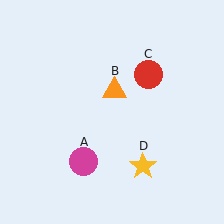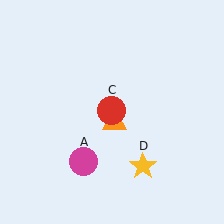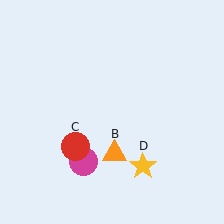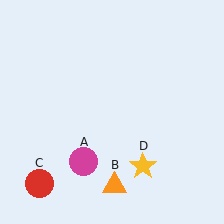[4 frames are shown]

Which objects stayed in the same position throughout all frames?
Magenta circle (object A) and yellow star (object D) remained stationary.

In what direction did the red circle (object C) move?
The red circle (object C) moved down and to the left.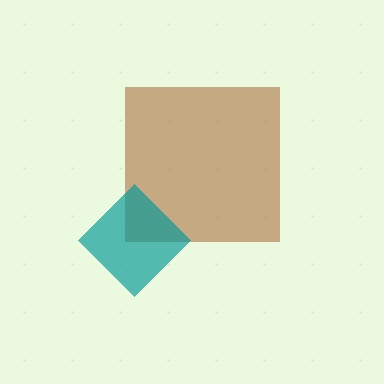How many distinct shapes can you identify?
There are 2 distinct shapes: a brown square, a teal diamond.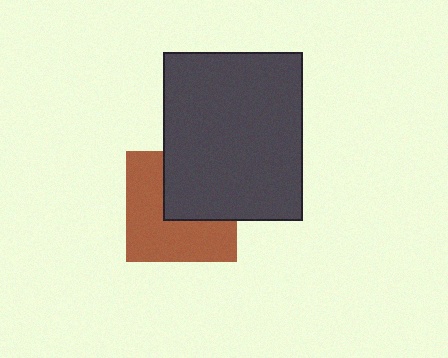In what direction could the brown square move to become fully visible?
The brown square could move toward the lower-left. That would shift it out from behind the dark gray rectangle entirely.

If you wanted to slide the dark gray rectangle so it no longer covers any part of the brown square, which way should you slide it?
Slide it toward the upper-right — that is the most direct way to separate the two shapes.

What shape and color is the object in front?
The object in front is a dark gray rectangle.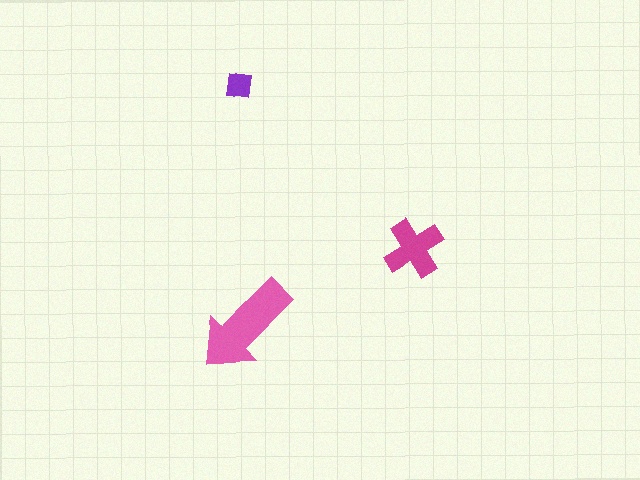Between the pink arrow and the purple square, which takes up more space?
The pink arrow.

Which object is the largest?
The pink arrow.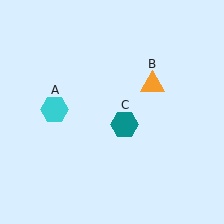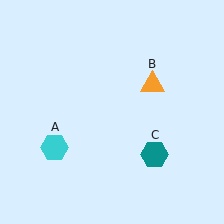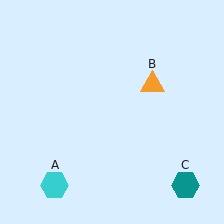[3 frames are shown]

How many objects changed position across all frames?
2 objects changed position: cyan hexagon (object A), teal hexagon (object C).